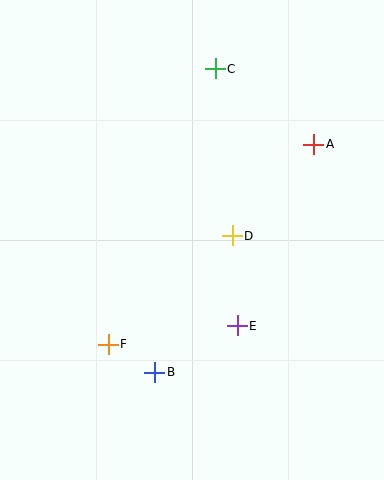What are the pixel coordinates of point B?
Point B is at (155, 372).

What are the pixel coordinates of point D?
Point D is at (232, 236).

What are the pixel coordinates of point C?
Point C is at (215, 69).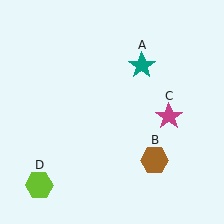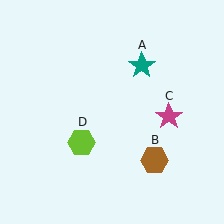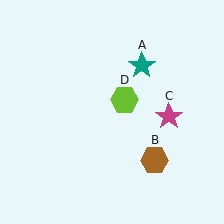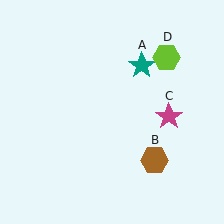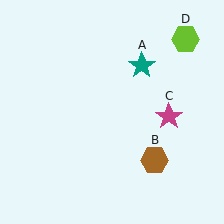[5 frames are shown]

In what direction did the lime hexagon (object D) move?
The lime hexagon (object D) moved up and to the right.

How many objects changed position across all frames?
1 object changed position: lime hexagon (object D).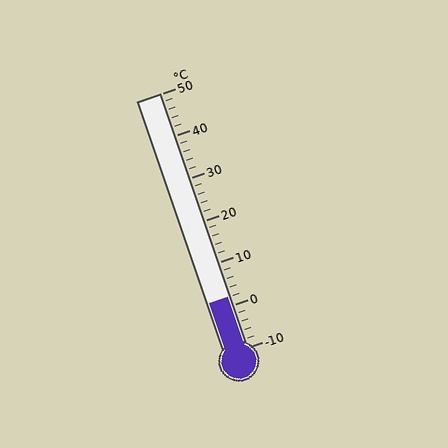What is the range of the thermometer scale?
The thermometer scale ranges from -10°C to 50°C.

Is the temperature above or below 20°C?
The temperature is below 20°C.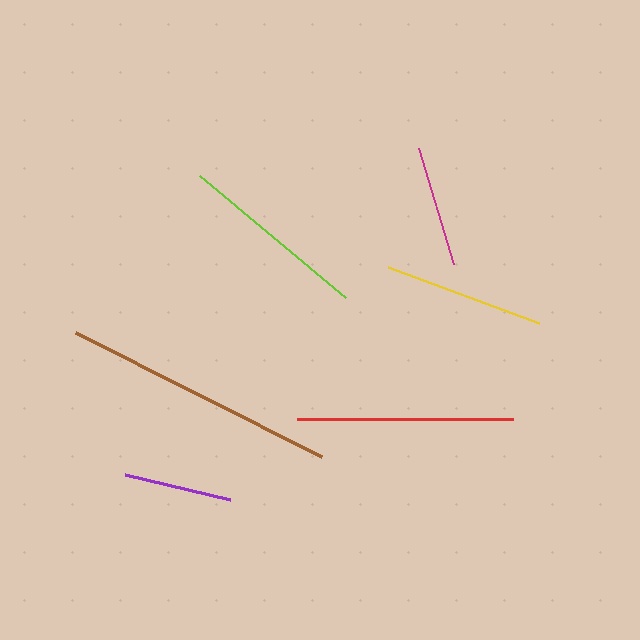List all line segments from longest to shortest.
From longest to shortest: brown, red, lime, yellow, magenta, purple.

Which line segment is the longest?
The brown line is the longest at approximately 276 pixels.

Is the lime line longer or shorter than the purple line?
The lime line is longer than the purple line.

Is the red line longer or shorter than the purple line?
The red line is longer than the purple line.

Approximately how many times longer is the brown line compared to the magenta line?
The brown line is approximately 2.3 times the length of the magenta line.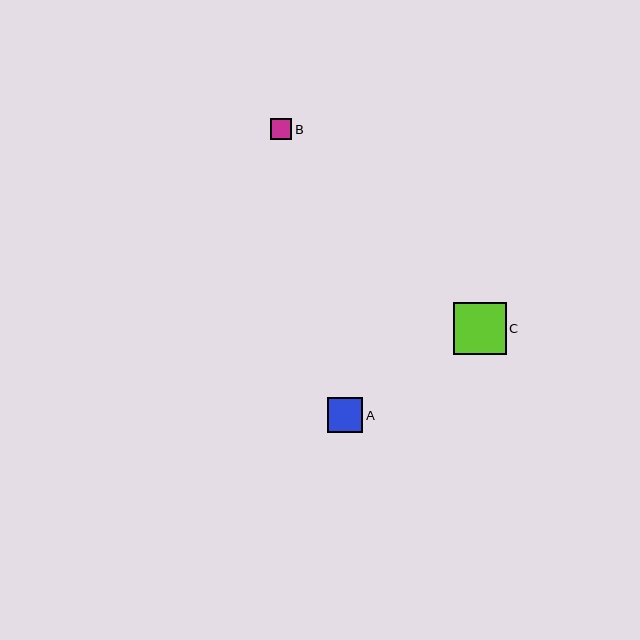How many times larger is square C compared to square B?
Square C is approximately 2.4 times the size of square B.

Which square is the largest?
Square C is the largest with a size of approximately 52 pixels.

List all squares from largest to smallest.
From largest to smallest: C, A, B.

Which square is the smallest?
Square B is the smallest with a size of approximately 21 pixels.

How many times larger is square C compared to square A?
Square C is approximately 1.5 times the size of square A.